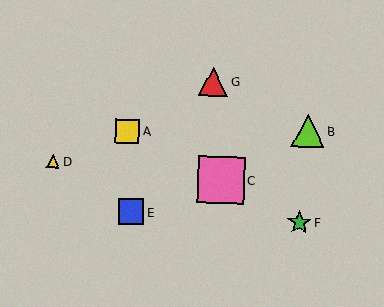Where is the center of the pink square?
The center of the pink square is at (221, 180).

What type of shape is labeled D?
Shape D is a yellow triangle.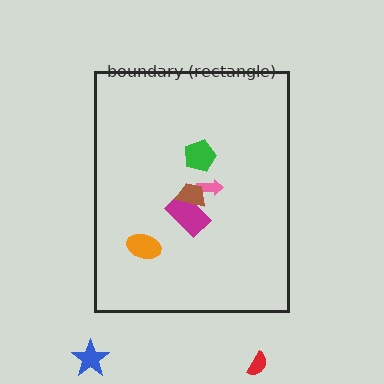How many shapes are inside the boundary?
5 inside, 2 outside.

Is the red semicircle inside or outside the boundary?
Outside.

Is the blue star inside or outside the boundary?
Outside.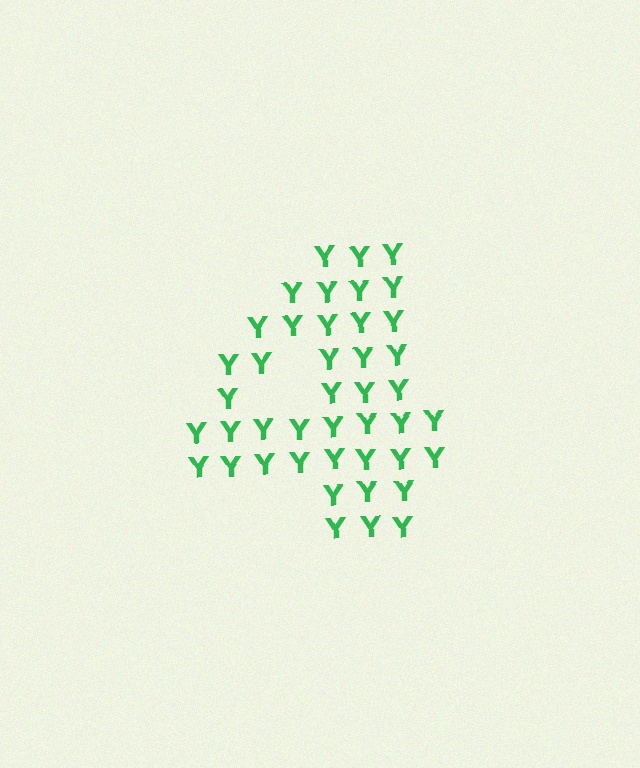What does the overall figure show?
The overall figure shows the digit 4.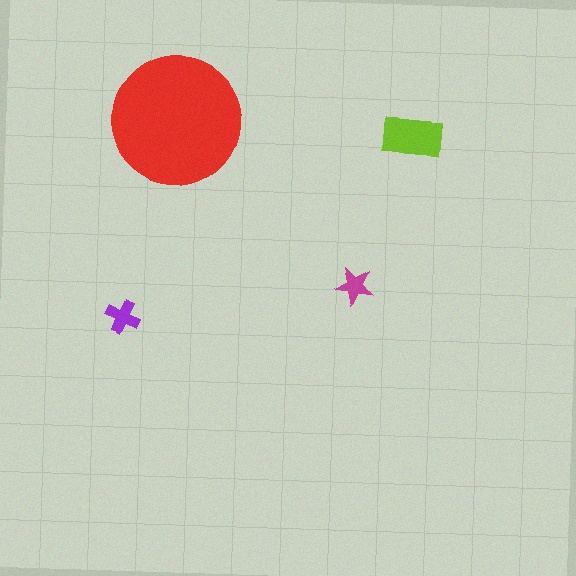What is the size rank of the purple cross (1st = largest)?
3rd.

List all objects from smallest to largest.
The magenta star, the purple cross, the lime rectangle, the red circle.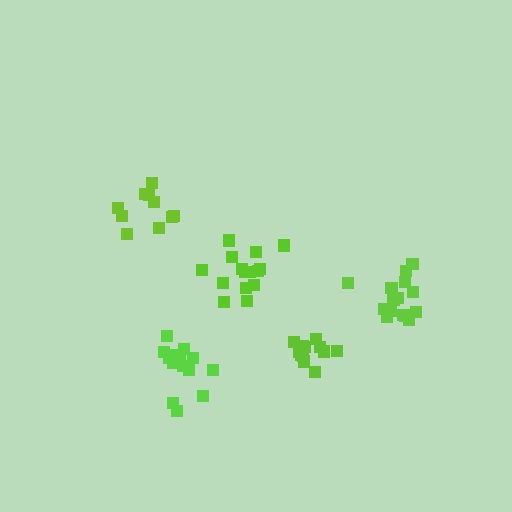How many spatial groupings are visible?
There are 5 spatial groupings.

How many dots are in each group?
Group 1: 10 dots, Group 2: 14 dots, Group 3: 15 dots, Group 4: 12 dots, Group 5: 16 dots (67 total).